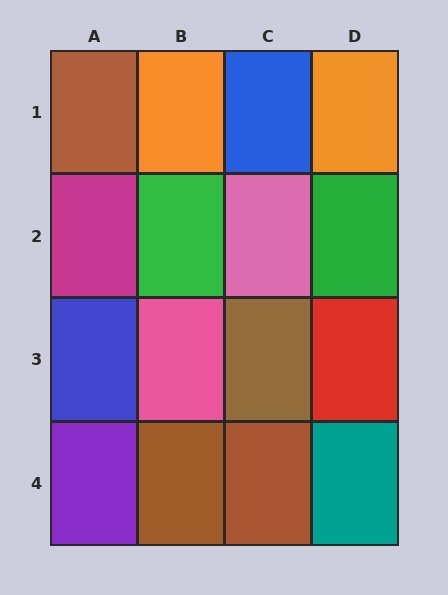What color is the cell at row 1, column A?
Brown.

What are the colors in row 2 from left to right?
Magenta, green, pink, green.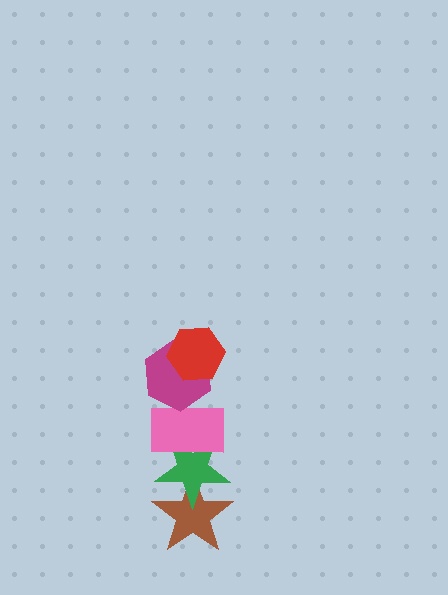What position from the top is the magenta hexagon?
The magenta hexagon is 2nd from the top.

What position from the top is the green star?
The green star is 4th from the top.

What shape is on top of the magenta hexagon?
The red hexagon is on top of the magenta hexagon.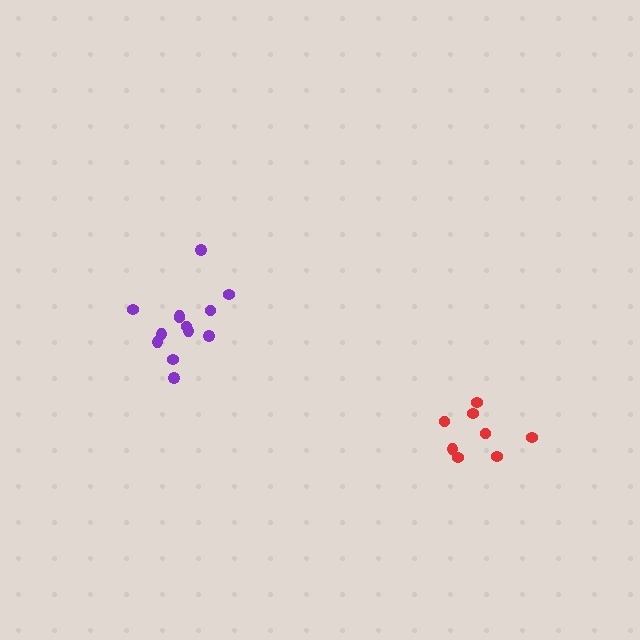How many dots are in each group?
Group 1: 13 dots, Group 2: 8 dots (21 total).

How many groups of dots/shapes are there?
There are 2 groups.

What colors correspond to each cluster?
The clusters are colored: purple, red.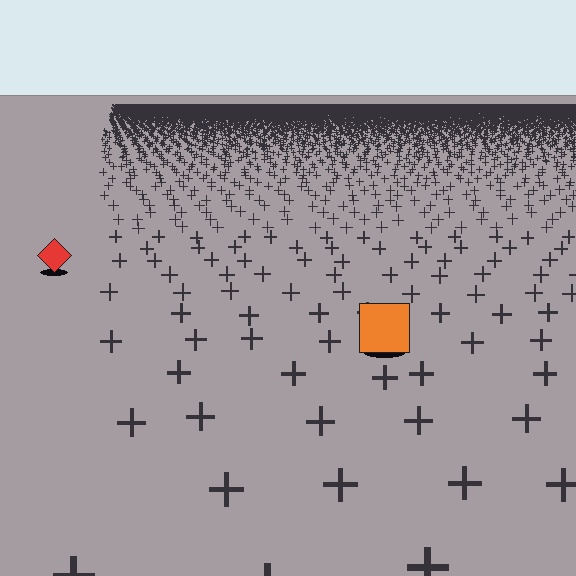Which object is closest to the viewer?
The orange square is closest. The texture marks near it are larger and more spread out.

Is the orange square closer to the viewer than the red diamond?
Yes. The orange square is closer — you can tell from the texture gradient: the ground texture is coarser near it.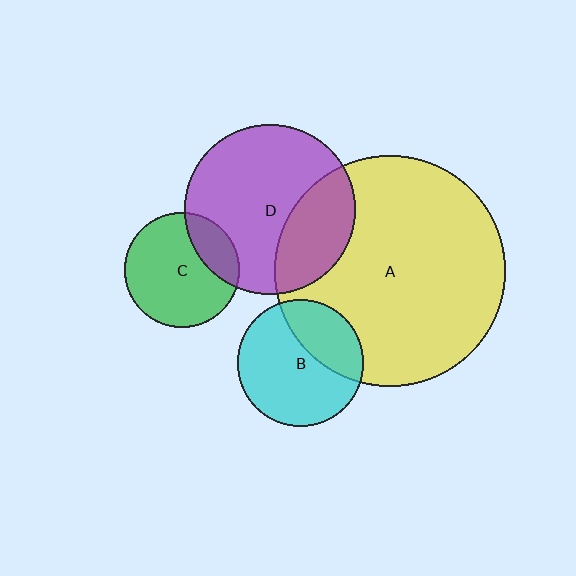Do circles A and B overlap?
Yes.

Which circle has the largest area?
Circle A (yellow).